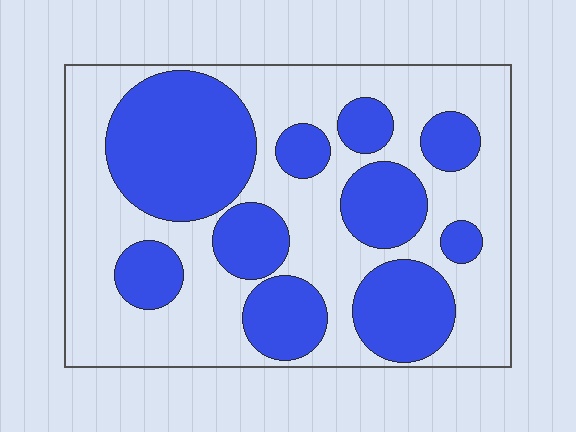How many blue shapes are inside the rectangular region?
10.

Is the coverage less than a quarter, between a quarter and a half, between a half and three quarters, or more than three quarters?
Between a quarter and a half.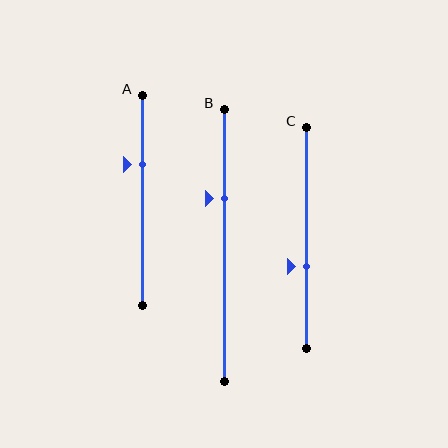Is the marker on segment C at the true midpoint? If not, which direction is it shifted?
No, the marker on segment C is shifted downward by about 13% of the segment length.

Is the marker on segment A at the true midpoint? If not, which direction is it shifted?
No, the marker on segment A is shifted upward by about 17% of the segment length.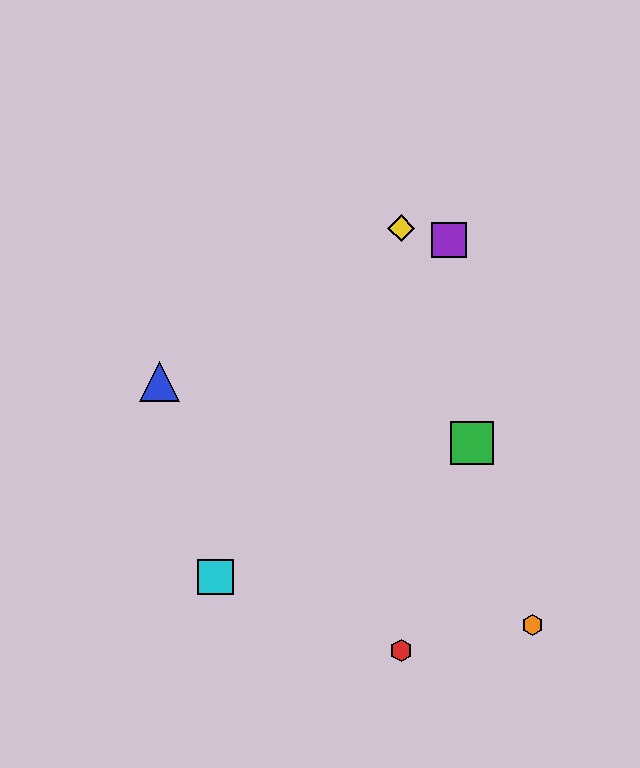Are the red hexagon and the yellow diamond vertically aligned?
Yes, both are at x≈401.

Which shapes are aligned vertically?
The red hexagon, the yellow diamond are aligned vertically.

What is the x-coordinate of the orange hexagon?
The orange hexagon is at x≈532.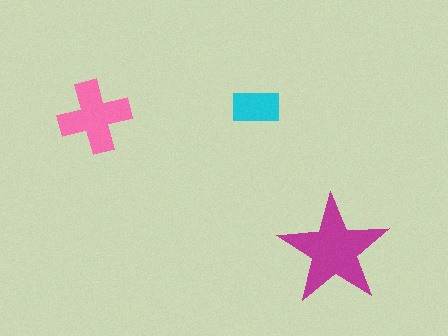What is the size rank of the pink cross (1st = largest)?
2nd.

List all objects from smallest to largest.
The cyan rectangle, the pink cross, the magenta star.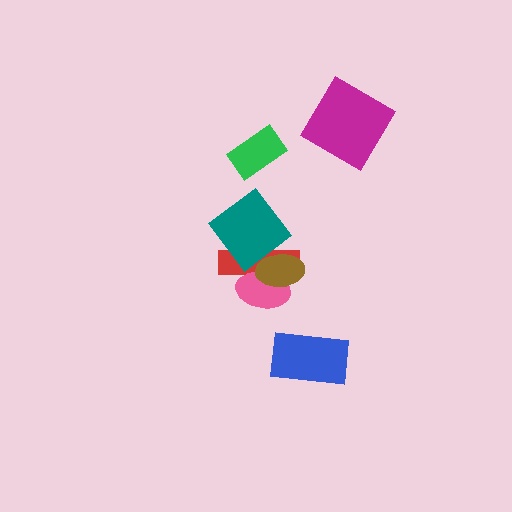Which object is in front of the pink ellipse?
The brown ellipse is in front of the pink ellipse.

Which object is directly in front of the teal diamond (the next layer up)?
The pink ellipse is directly in front of the teal diamond.